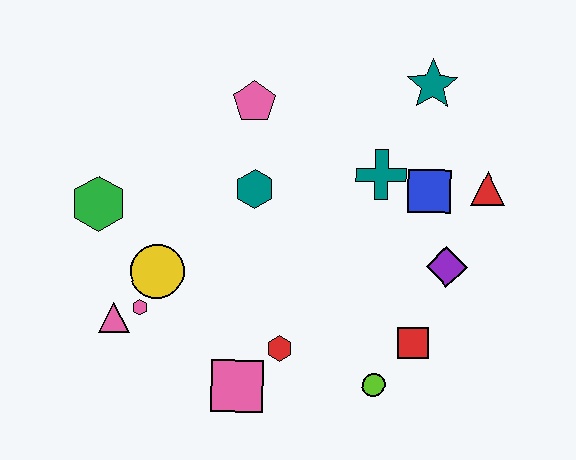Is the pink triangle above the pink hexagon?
No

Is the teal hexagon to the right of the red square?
No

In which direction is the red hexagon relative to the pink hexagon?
The red hexagon is to the right of the pink hexagon.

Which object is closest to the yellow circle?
The pink hexagon is closest to the yellow circle.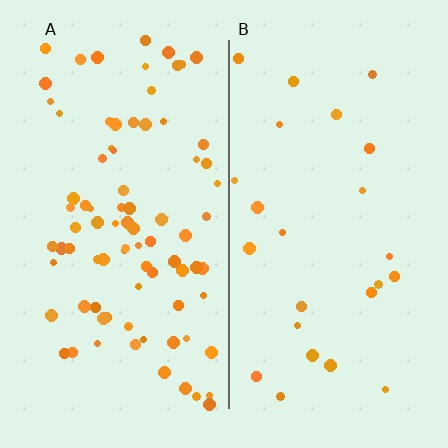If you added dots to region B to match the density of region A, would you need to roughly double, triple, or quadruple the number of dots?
Approximately triple.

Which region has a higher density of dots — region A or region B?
A (the left).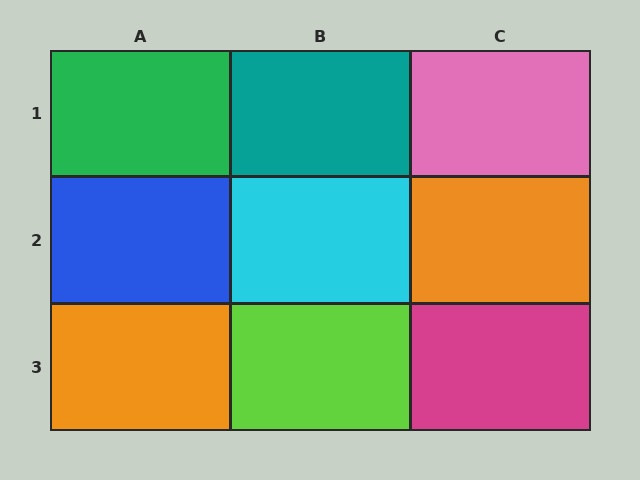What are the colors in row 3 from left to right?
Orange, lime, magenta.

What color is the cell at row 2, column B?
Cyan.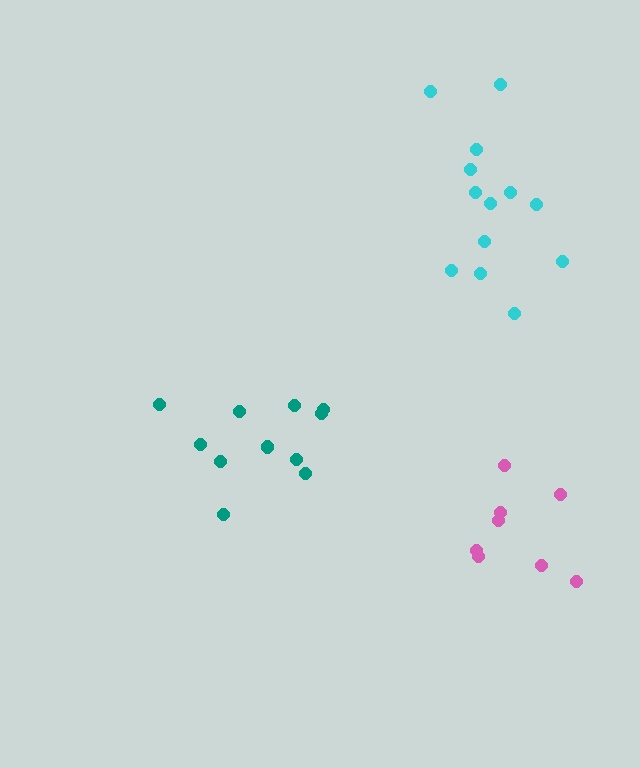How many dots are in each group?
Group 1: 11 dots, Group 2: 13 dots, Group 3: 8 dots (32 total).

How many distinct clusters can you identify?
There are 3 distinct clusters.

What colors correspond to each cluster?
The clusters are colored: teal, cyan, pink.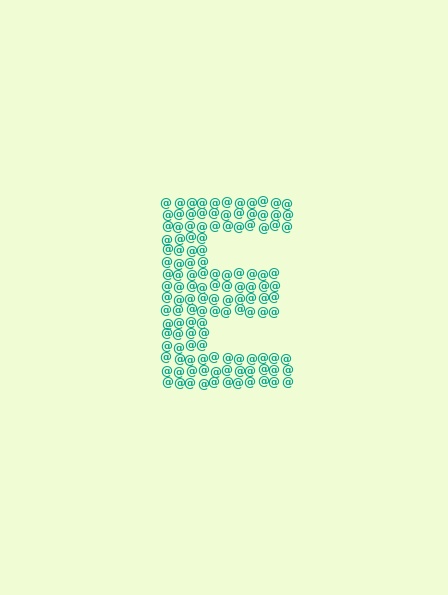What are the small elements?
The small elements are at signs.